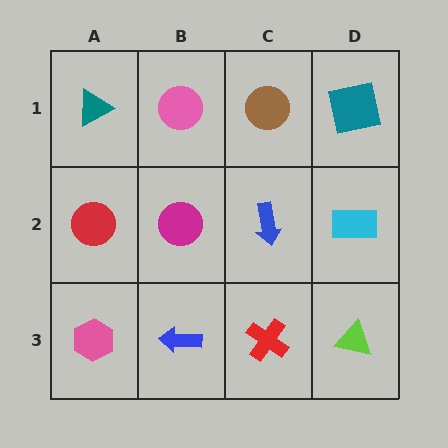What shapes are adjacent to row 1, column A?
A red circle (row 2, column A), a pink circle (row 1, column B).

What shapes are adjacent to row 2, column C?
A brown circle (row 1, column C), a red cross (row 3, column C), a magenta circle (row 2, column B), a cyan rectangle (row 2, column D).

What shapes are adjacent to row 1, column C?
A blue arrow (row 2, column C), a pink circle (row 1, column B), a teal square (row 1, column D).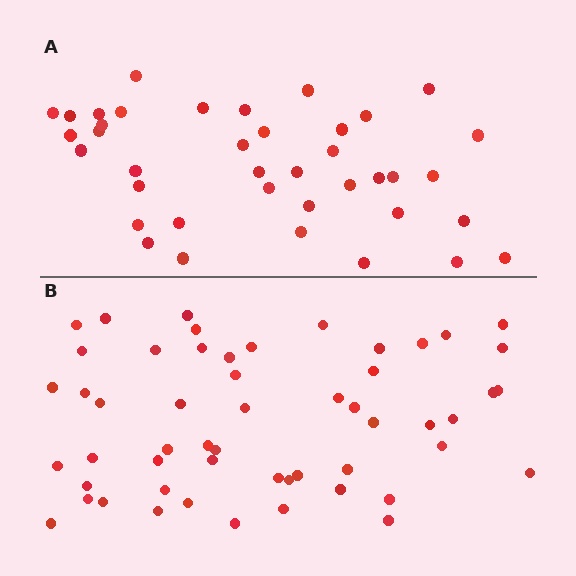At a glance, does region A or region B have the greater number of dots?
Region B (the bottom region) has more dots.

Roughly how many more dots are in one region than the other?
Region B has approximately 15 more dots than region A.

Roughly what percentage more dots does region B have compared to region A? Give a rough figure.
About 40% more.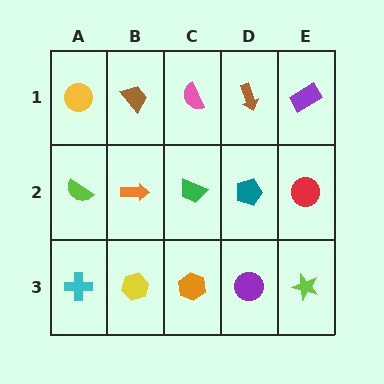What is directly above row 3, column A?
A lime semicircle.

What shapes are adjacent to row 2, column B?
A brown trapezoid (row 1, column B), a yellow hexagon (row 3, column B), a lime semicircle (row 2, column A), a green trapezoid (row 2, column C).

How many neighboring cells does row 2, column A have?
3.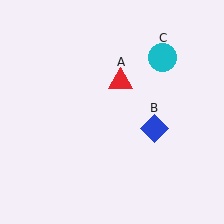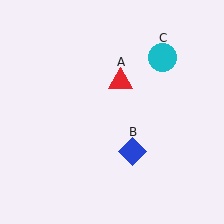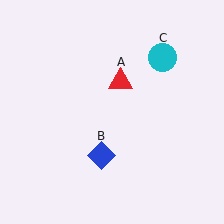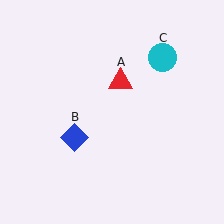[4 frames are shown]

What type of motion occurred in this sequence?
The blue diamond (object B) rotated clockwise around the center of the scene.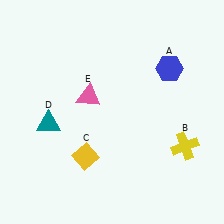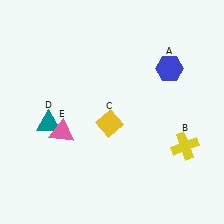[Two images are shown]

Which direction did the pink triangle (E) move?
The pink triangle (E) moved down.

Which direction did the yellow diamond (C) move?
The yellow diamond (C) moved up.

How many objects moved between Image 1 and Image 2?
2 objects moved between the two images.